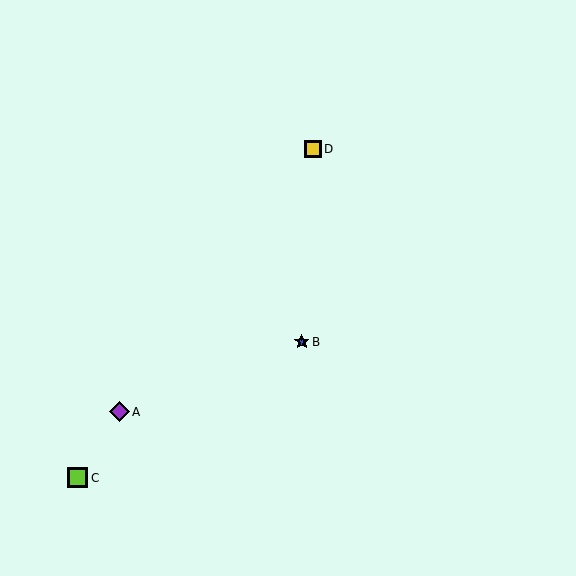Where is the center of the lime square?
The center of the lime square is at (77, 478).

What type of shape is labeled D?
Shape D is a yellow square.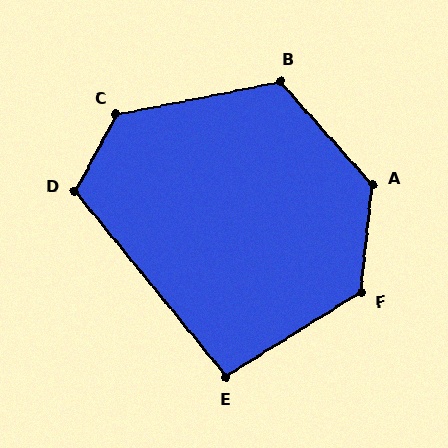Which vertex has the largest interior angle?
A, at approximately 132 degrees.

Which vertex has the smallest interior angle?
E, at approximately 97 degrees.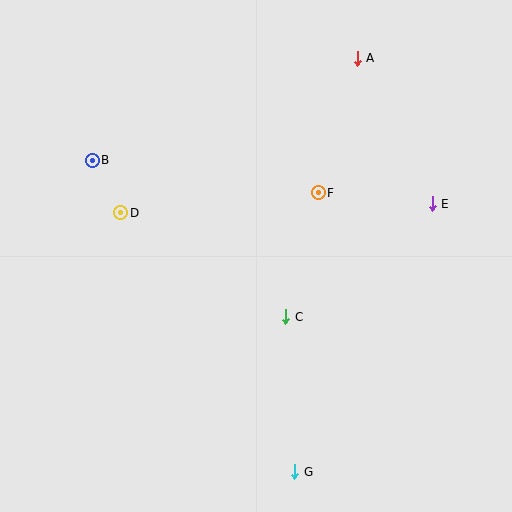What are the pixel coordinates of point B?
Point B is at (92, 160).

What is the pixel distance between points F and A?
The distance between F and A is 140 pixels.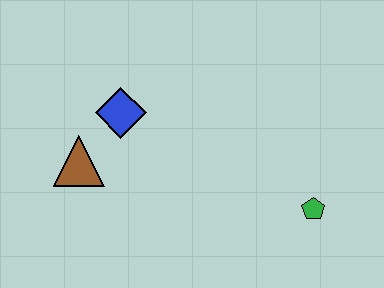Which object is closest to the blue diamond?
The brown triangle is closest to the blue diamond.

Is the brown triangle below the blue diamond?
Yes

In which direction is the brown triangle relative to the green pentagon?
The brown triangle is to the left of the green pentagon.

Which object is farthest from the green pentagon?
The brown triangle is farthest from the green pentagon.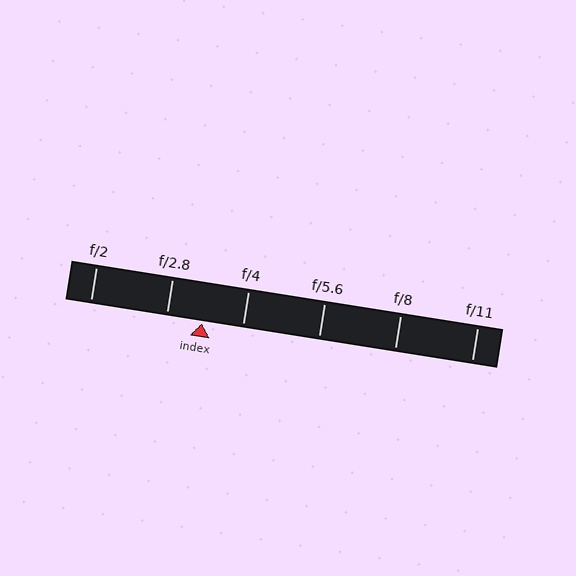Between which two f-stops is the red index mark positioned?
The index mark is between f/2.8 and f/4.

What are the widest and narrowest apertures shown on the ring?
The widest aperture shown is f/2 and the narrowest is f/11.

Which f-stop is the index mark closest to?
The index mark is closest to f/2.8.